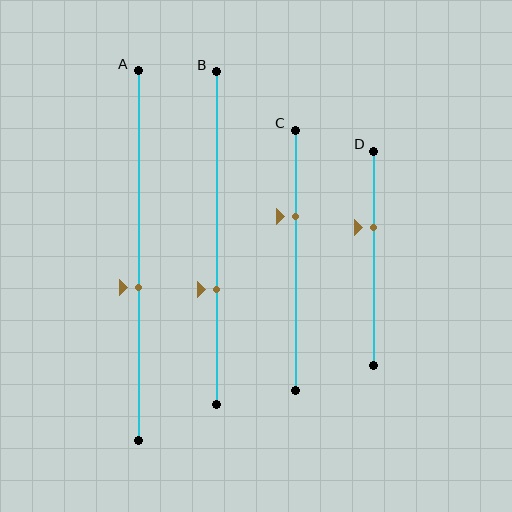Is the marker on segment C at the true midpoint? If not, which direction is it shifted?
No, the marker on segment C is shifted upward by about 17% of the segment length.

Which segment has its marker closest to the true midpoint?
Segment A has its marker closest to the true midpoint.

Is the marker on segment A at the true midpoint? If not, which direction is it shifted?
No, the marker on segment A is shifted downward by about 9% of the segment length.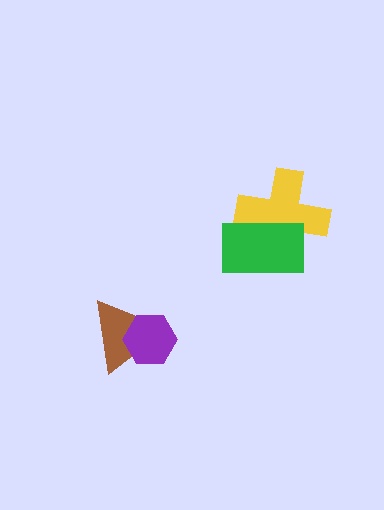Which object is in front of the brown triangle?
The purple hexagon is in front of the brown triangle.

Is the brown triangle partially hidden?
Yes, it is partially covered by another shape.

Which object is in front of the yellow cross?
The green rectangle is in front of the yellow cross.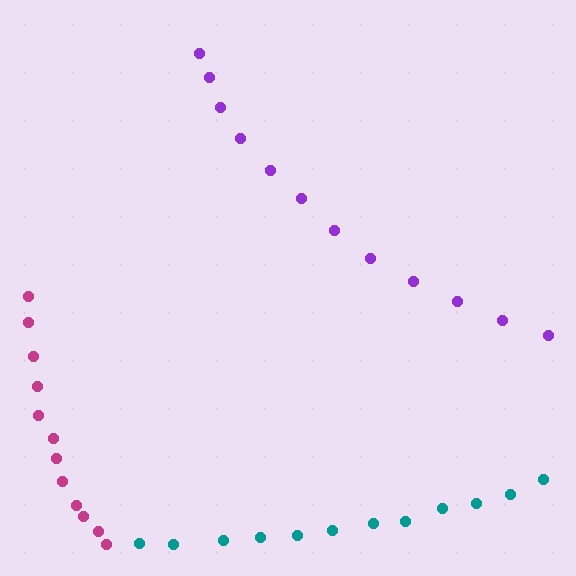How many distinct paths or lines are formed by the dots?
There are 3 distinct paths.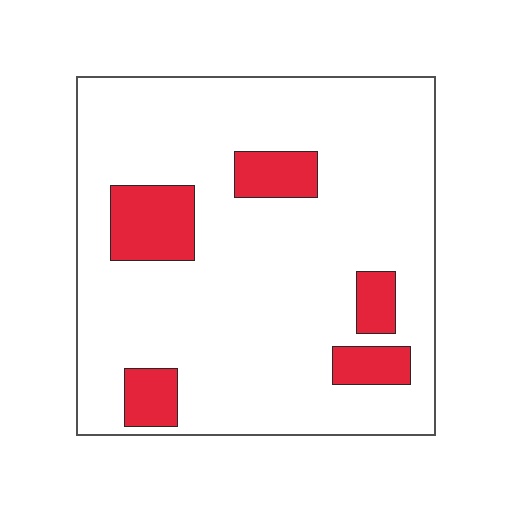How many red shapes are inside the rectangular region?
5.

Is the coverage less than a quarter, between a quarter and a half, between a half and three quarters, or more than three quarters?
Less than a quarter.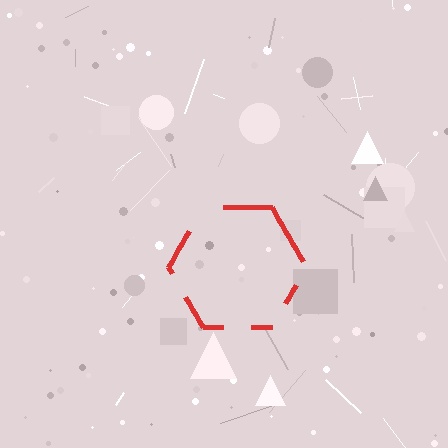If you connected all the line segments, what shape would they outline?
They would outline a hexagon.